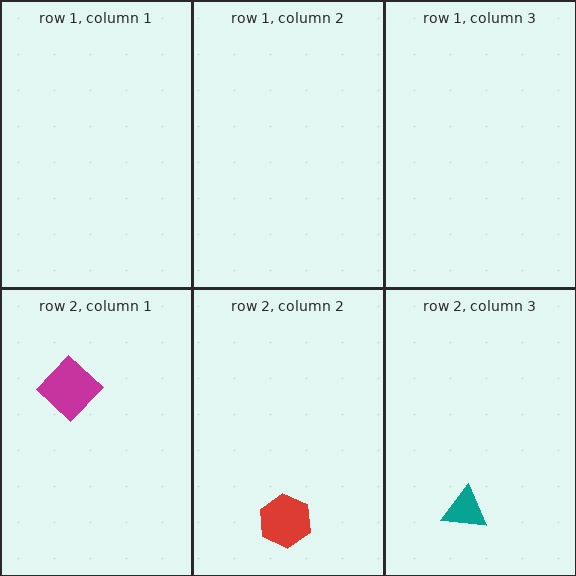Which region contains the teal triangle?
The row 2, column 3 region.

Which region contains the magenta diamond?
The row 2, column 1 region.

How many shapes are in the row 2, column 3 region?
1.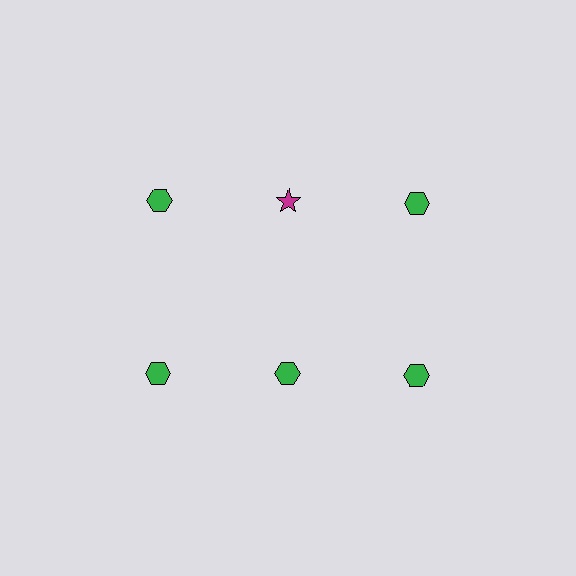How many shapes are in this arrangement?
There are 6 shapes arranged in a grid pattern.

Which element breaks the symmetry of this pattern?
The magenta star in the top row, second from left column breaks the symmetry. All other shapes are green hexagons.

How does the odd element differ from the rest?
It differs in both color (magenta instead of green) and shape (star instead of hexagon).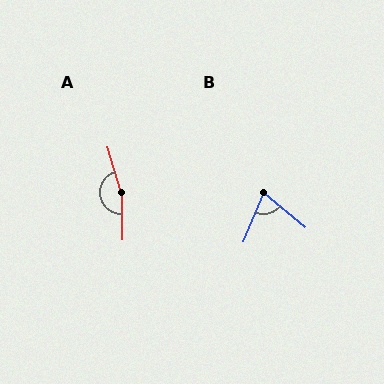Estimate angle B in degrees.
Approximately 73 degrees.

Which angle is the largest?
A, at approximately 164 degrees.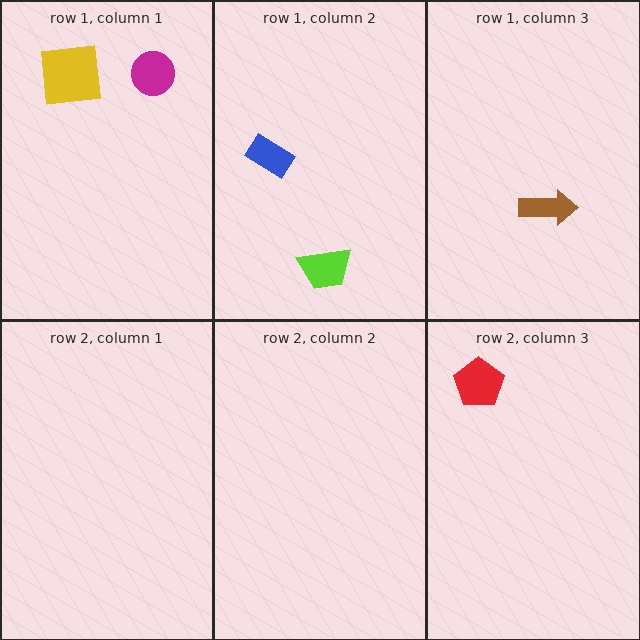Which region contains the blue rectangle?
The row 1, column 2 region.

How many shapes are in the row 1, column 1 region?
2.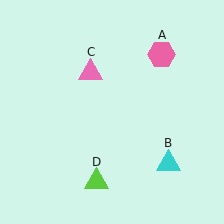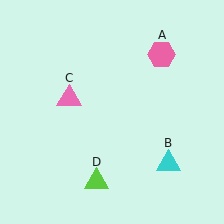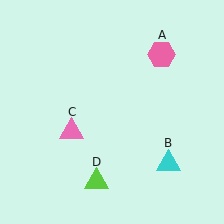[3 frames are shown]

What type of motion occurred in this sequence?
The pink triangle (object C) rotated counterclockwise around the center of the scene.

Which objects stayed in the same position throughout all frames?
Pink hexagon (object A) and cyan triangle (object B) and lime triangle (object D) remained stationary.